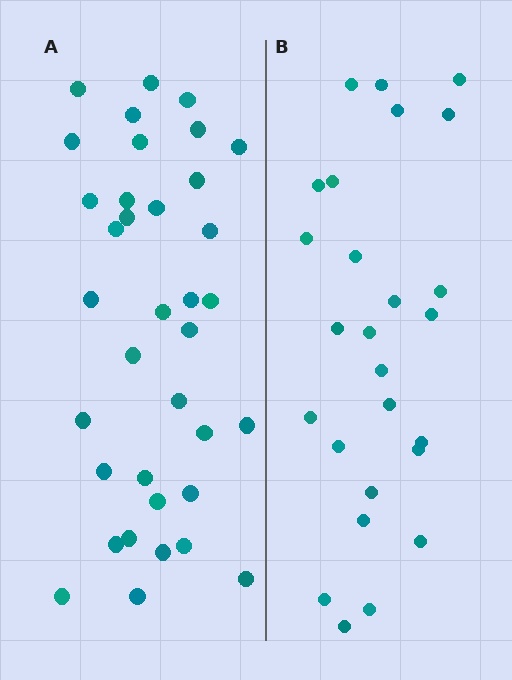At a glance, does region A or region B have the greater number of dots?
Region A (the left region) has more dots.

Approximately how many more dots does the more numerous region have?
Region A has roughly 10 or so more dots than region B.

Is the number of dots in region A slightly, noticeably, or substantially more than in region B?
Region A has noticeably more, but not dramatically so. The ratio is roughly 1.4 to 1.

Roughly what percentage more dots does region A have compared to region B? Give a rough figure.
About 40% more.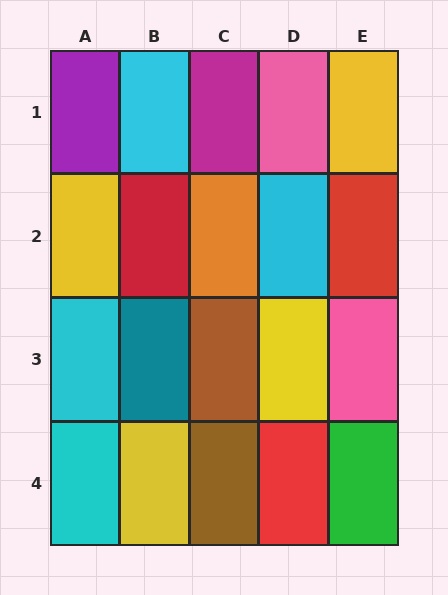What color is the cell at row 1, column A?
Purple.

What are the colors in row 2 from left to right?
Yellow, red, orange, cyan, red.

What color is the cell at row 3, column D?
Yellow.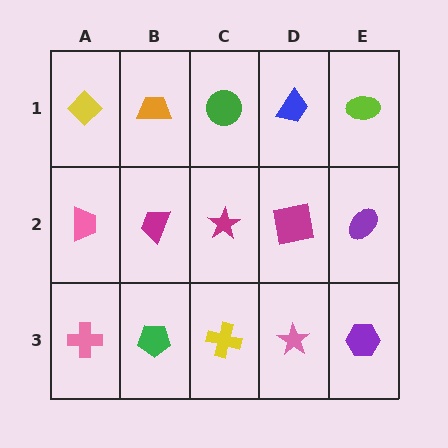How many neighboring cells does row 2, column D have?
4.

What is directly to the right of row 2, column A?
A magenta trapezoid.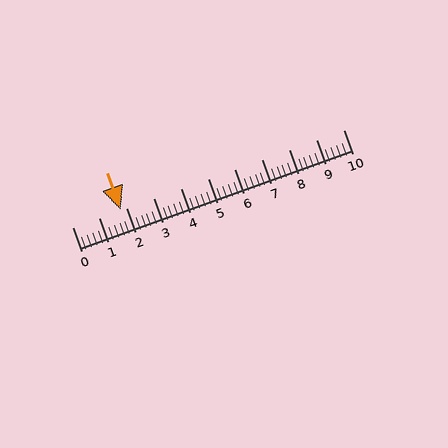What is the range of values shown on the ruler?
The ruler shows values from 0 to 10.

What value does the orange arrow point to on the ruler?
The orange arrow points to approximately 1.8.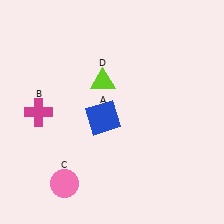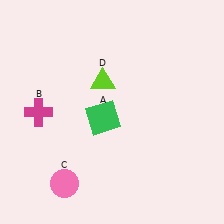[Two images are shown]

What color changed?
The square (A) changed from blue in Image 1 to green in Image 2.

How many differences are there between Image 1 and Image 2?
There is 1 difference between the two images.